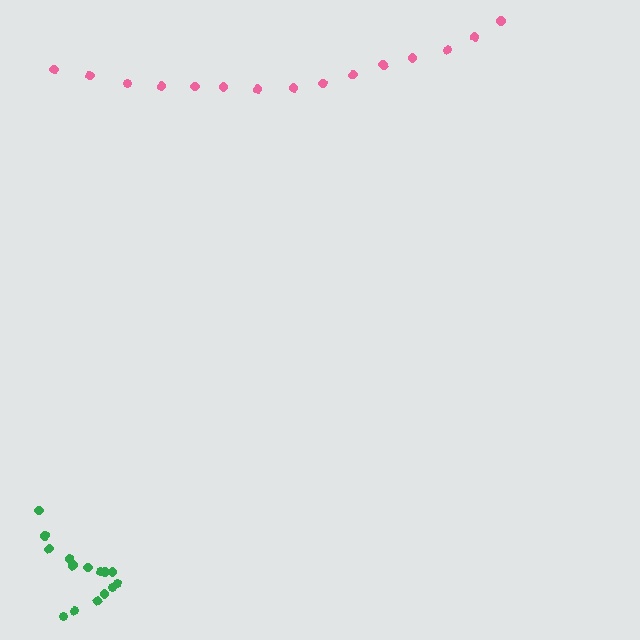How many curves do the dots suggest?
There are 2 distinct paths.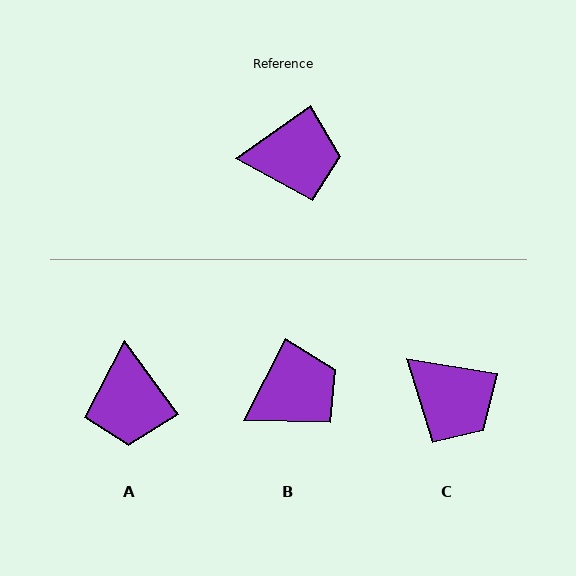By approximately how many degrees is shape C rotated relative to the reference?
Approximately 44 degrees clockwise.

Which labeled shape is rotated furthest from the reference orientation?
A, about 89 degrees away.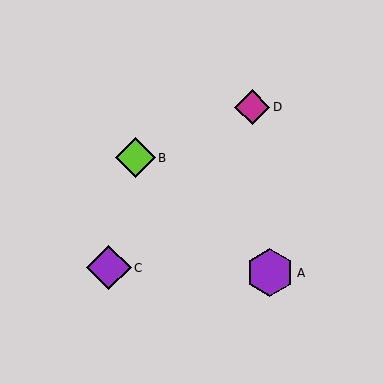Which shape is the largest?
The purple hexagon (labeled A) is the largest.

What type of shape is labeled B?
Shape B is a lime diamond.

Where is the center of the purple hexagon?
The center of the purple hexagon is at (270, 273).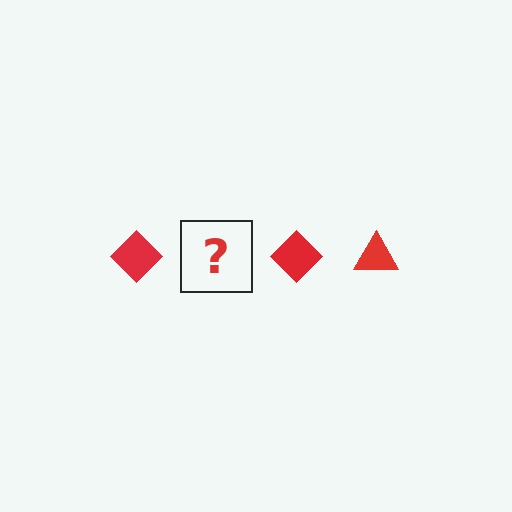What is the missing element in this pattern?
The missing element is a red triangle.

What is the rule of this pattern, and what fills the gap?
The rule is that the pattern cycles through diamond, triangle shapes in red. The gap should be filled with a red triangle.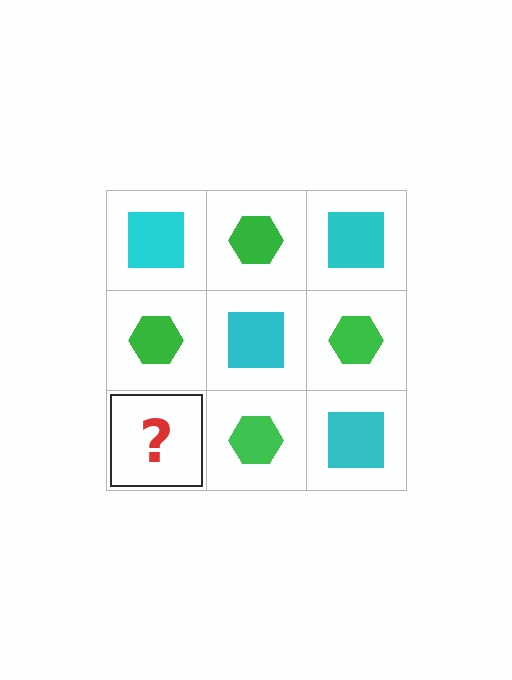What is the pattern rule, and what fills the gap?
The rule is that it alternates cyan square and green hexagon in a checkerboard pattern. The gap should be filled with a cyan square.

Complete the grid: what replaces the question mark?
The question mark should be replaced with a cyan square.